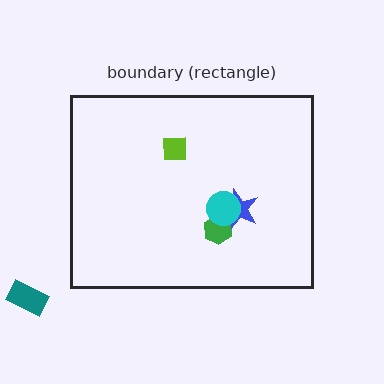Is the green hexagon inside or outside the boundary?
Inside.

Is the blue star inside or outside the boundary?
Inside.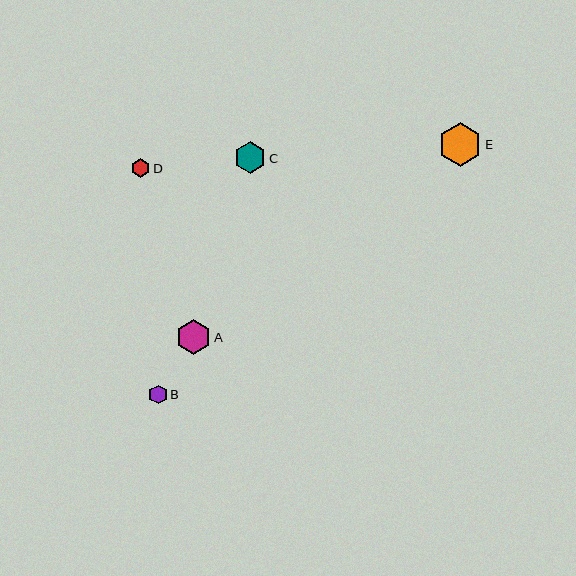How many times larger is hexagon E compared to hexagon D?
Hexagon E is approximately 2.3 times the size of hexagon D.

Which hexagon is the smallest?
Hexagon B is the smallest with a size of approximately 19 pixels.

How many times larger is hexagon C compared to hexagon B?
Hexagon C is approximately 1.7 times the size of hexagon B.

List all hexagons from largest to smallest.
From largest to smallest: E, A, C, D, B.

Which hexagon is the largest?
Hexagon E is the largest with a size of approximately 44 pixels.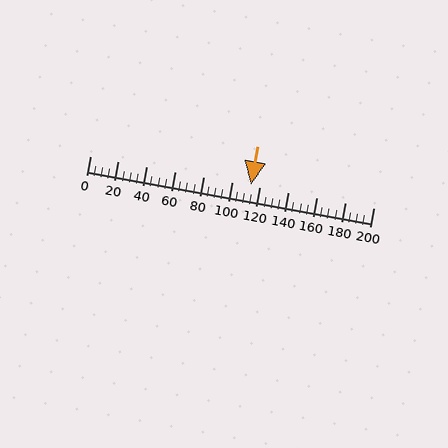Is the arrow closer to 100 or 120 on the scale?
The arrow is closer to 120.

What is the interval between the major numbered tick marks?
The major tick marks are spaced 20 units apart.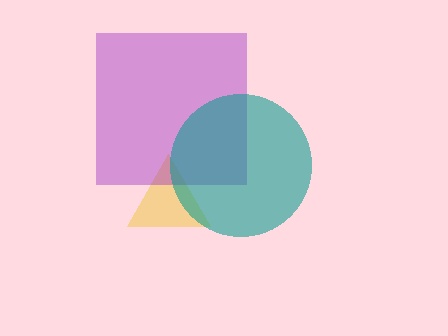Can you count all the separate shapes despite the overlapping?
Yes, there are 3 separate shapes.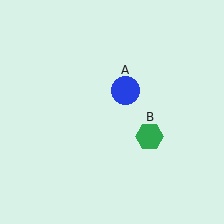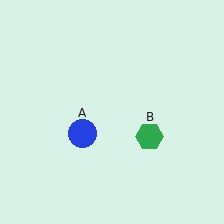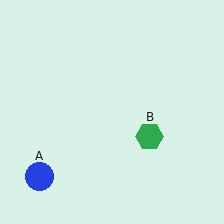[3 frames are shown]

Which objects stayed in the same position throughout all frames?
Green hexagon (object B) remained stationary.